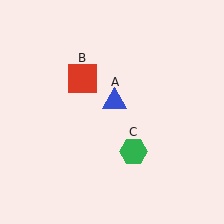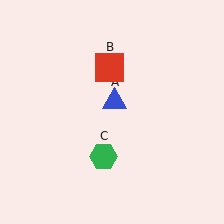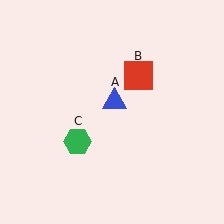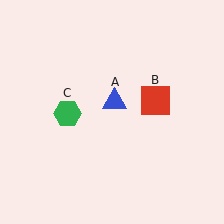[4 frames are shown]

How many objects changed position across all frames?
2 objects changed position: red square (object B), green hexagon (object C).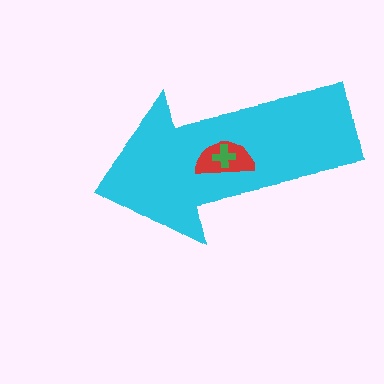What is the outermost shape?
The cyan arrow.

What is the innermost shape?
The green cross.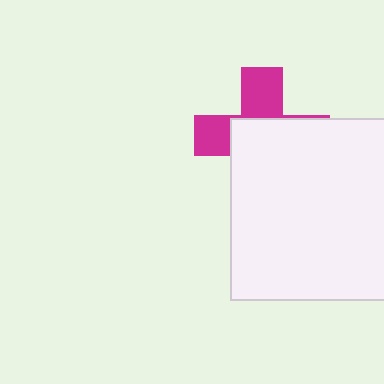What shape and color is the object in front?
The object in front is a white square.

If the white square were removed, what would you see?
You would see the complete magenta cross.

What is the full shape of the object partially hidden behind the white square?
The partially hidden object is a magenta cross.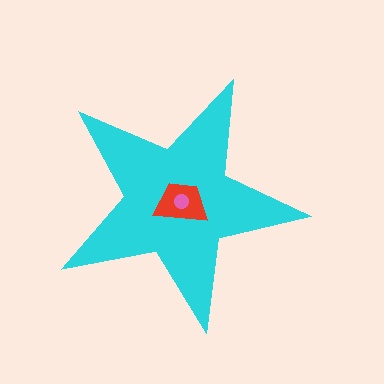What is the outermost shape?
The cyan star.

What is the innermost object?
The pink circle.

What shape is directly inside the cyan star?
The red trapezoid.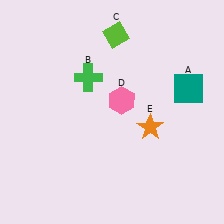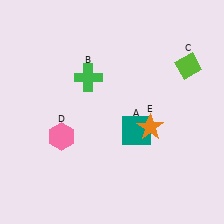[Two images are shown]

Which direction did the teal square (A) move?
The teal square (A) moved left.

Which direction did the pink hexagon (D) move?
The pink hexagon (D) moved left.